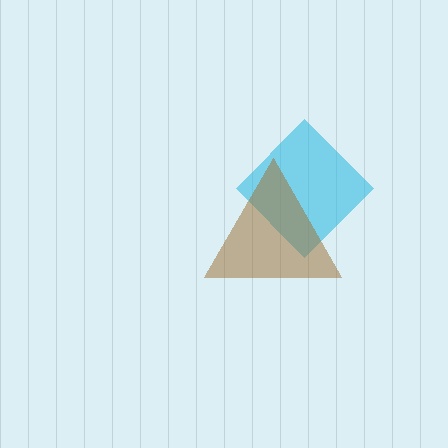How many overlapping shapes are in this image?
There are 2 overlapping shapes in the image.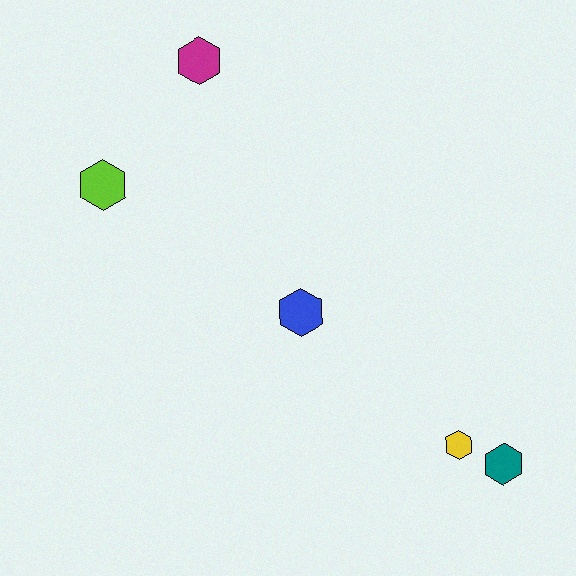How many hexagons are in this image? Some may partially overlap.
There are 5 hexagons.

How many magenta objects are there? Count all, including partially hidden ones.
There is 1 magenta object.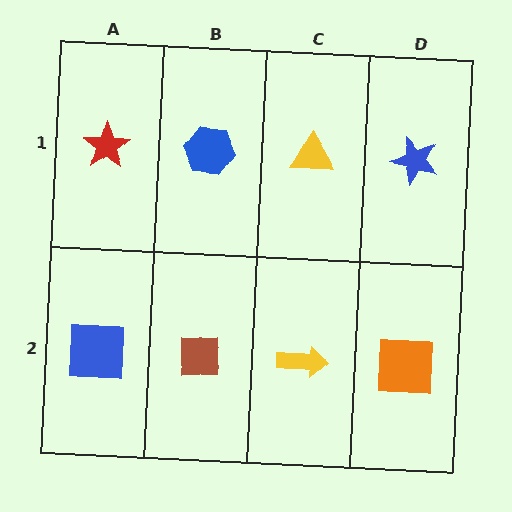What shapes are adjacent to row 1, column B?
A brown square (row 2, column B), a red star (row 1, column A), a yellow triangle (row 1, column C).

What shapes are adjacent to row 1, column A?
A blue square (row 2, column A), a blue hexagon (row 1, column B).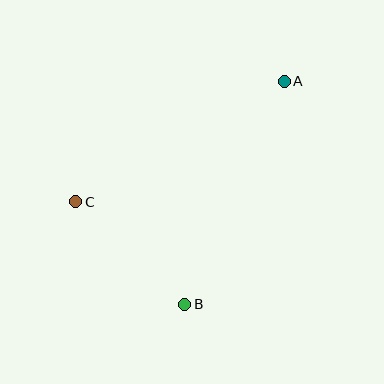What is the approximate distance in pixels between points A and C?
The distance between A and C is approximately 241 pixels.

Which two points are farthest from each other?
Points A and B are farthest from each other.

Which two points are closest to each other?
Points B and C are closest to each other.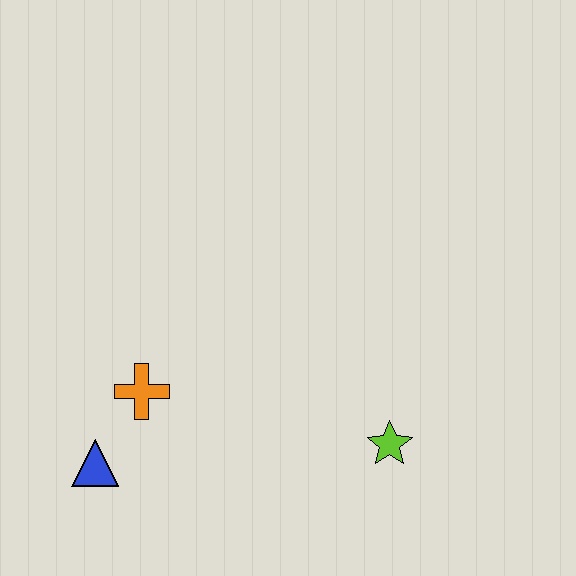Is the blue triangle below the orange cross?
Yes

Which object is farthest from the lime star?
The blue triangle is farthest from the lime star.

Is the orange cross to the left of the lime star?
Yes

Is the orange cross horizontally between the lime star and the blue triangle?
Yes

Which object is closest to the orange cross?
The blue triangle is closest to the orange cross.